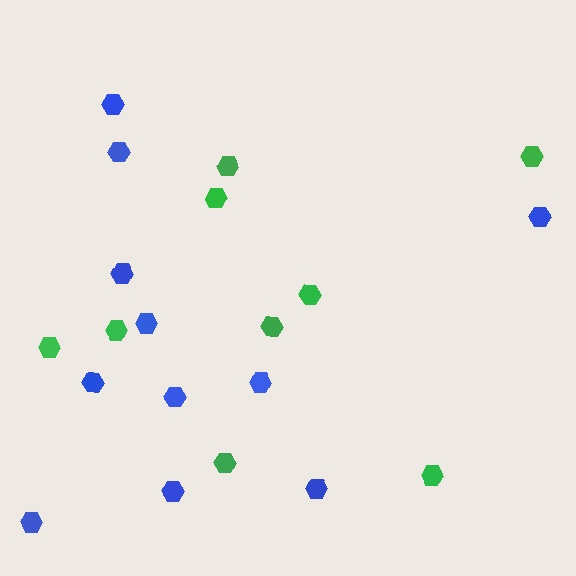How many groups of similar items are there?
There are 2 groups: one group of blue hexagons (11) and one group of green hexagons (9).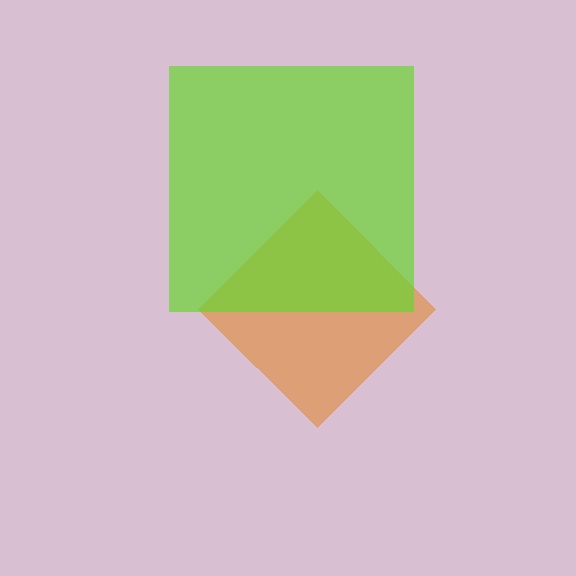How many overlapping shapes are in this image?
There are 2 overlapping shapes in the image.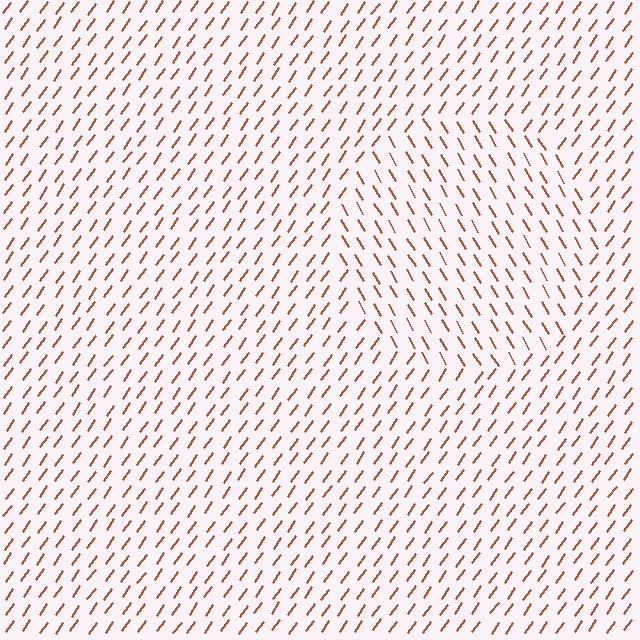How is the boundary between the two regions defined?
The boundary is defined purely by a change in line orientation (approximately 66 degrees difference). All lines are the same color and thickness.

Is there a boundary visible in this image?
Yes, there is a texture boundary formed by a change in line orientation.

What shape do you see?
I see a circle.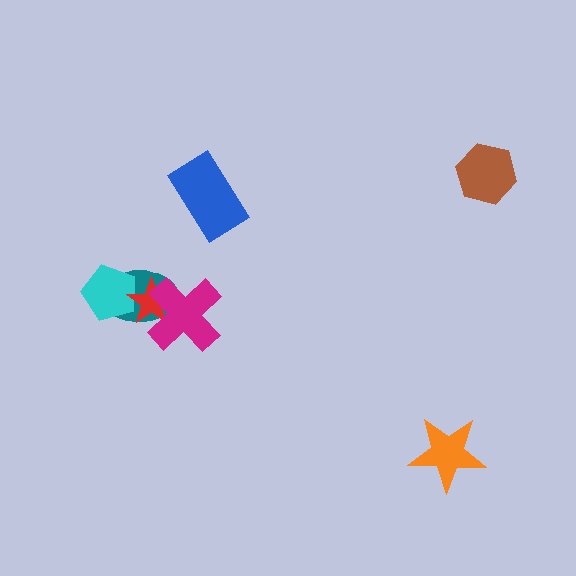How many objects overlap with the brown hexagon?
0 objects overlap with the brown hexagon.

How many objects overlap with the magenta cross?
2 objects overlap with the magenta cross.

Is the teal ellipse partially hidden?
Yes, it is partially covered by another shape.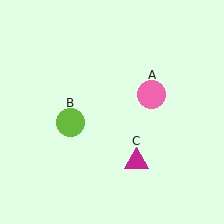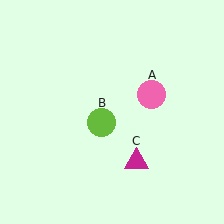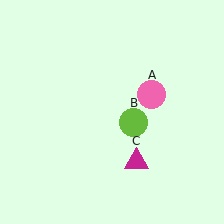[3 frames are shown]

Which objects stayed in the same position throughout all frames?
Pink circle (object A) and magenta triangle (object C) remained stationary.